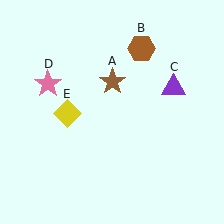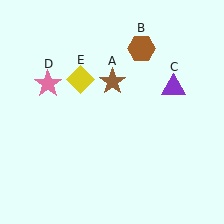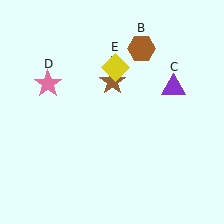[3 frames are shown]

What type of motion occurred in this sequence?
The yellow diamond (object E) rotated clockwise around the center of the scene.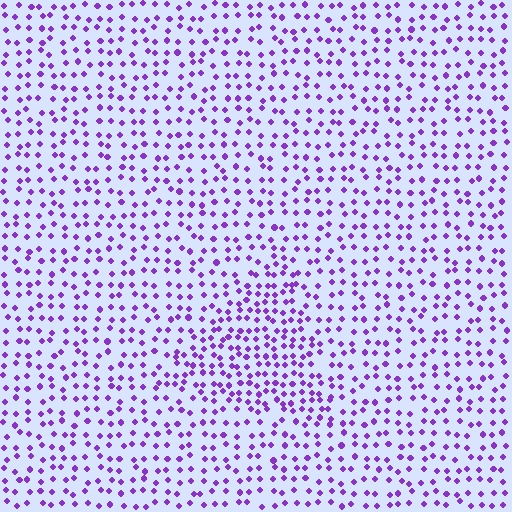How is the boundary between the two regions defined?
The boundary is defined by a change in element density (approximately 1.6x ratio). All elements are the same color, size, and shape.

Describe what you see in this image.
The image contains small purple elements arranged at two different densities. A triangle-shaped region is visible where the elements are more densely packed than the surrounding area.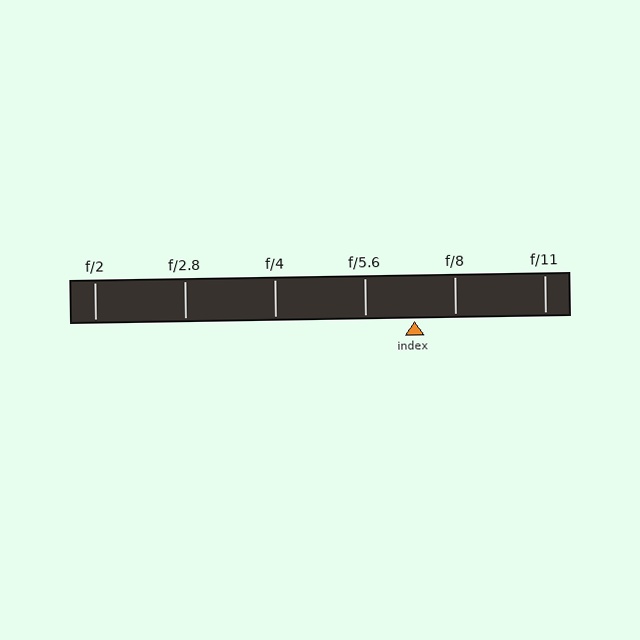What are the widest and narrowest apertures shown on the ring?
The widest aperture shown is f/2 and the narrowest is f/11.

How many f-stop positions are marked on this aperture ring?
There are 6 f-stop positions marked.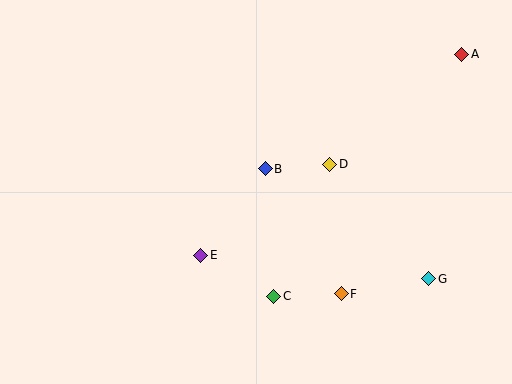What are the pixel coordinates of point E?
Point E is at (201, 255).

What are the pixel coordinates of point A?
Point A is at (462, 54).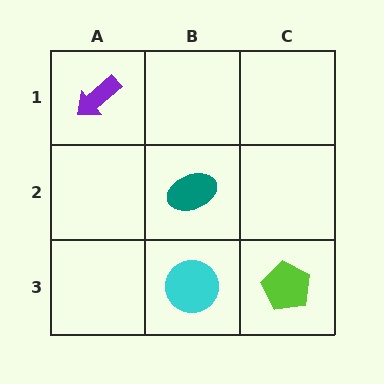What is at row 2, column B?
A teal ellipse.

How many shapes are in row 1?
1 shape.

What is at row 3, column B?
A cyan circle.